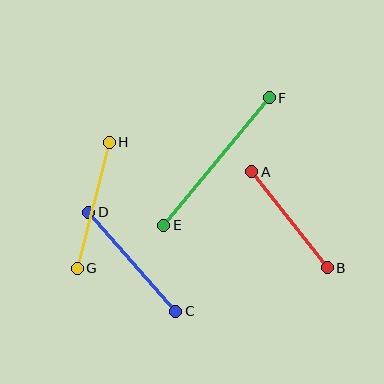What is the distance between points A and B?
The distance is approximately 122 pixels.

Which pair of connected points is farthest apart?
Points E and F are farthest apart.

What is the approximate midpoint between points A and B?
The midpoint is at approximately (290, 220) pixels.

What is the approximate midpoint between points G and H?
The midpoint is at approximately (93, 205) pixels.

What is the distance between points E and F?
The distance is approximately 166 pixels.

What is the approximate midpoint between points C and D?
The midpoint is at approximately (132, 262) pixels.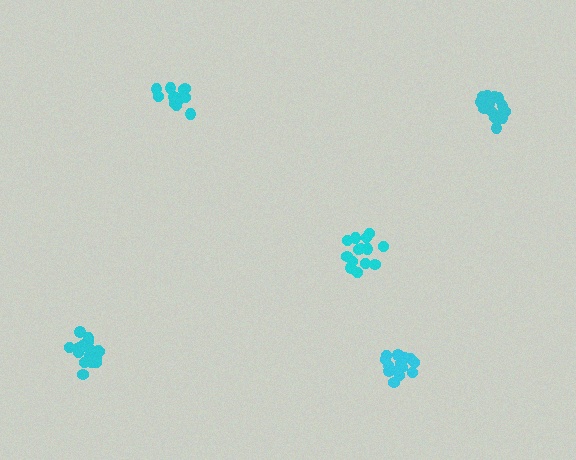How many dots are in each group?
Group 1: 16 dots, Group 2: 14 dots, Group 3: 19 dots, Group 4: 13 dots, Group 5: 15 dots (77 total).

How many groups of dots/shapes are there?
There are 5 groups.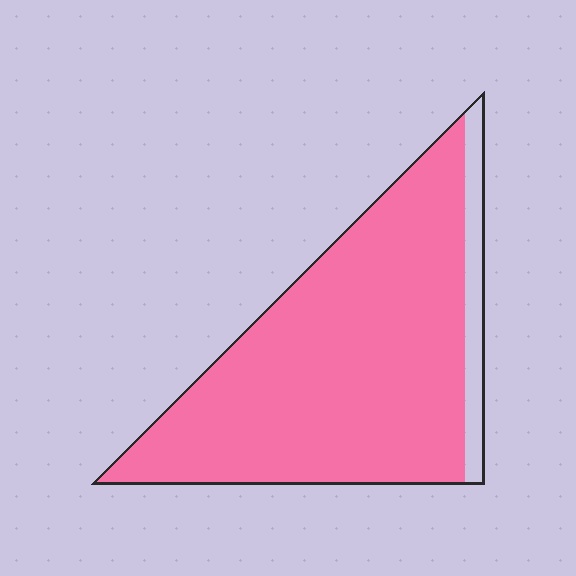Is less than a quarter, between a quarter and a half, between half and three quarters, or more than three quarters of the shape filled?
More than three quarters.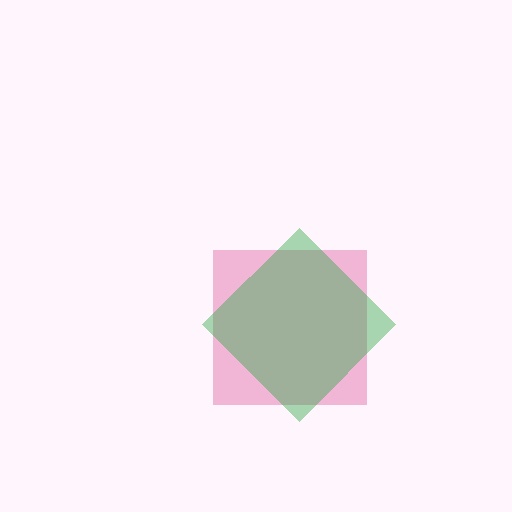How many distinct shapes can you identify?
There are 2 distinct shapes: a pink square, a green diamond.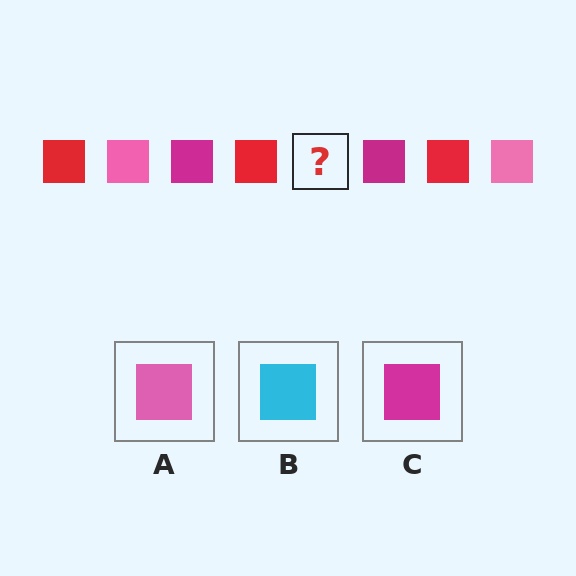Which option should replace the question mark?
Option A.